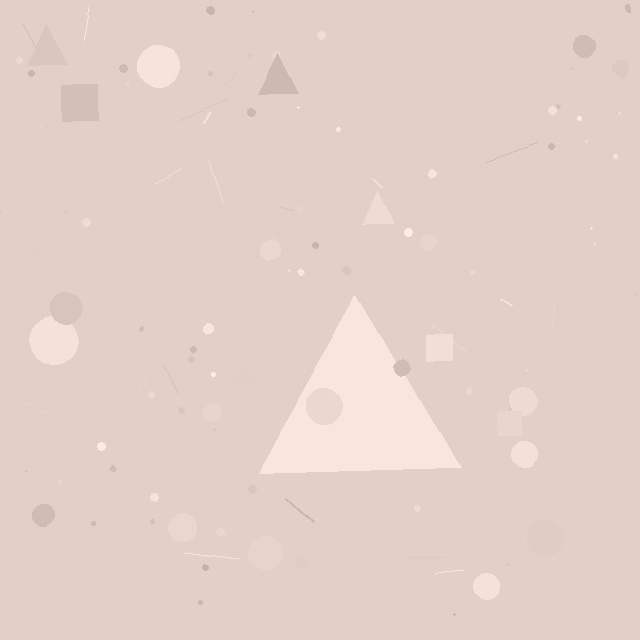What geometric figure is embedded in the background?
A triangle is embedded in the background.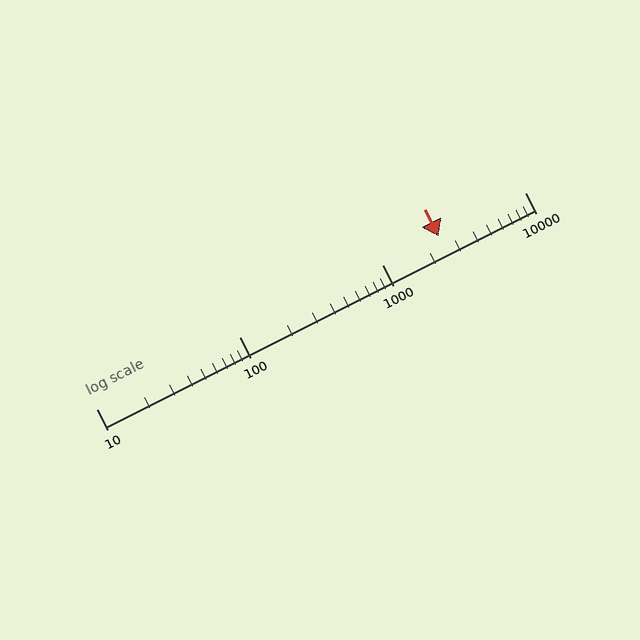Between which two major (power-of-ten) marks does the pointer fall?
The pointer is between 1000 and 10000.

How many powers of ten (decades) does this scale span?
The scale spans 3 decades, from 10 to 10000.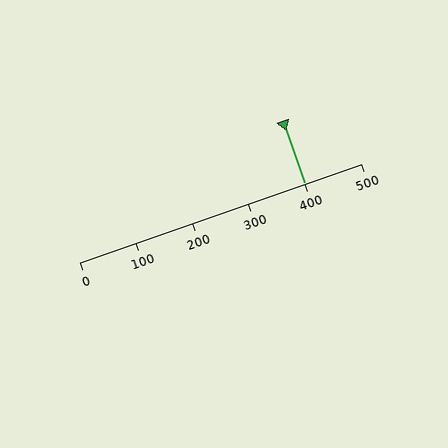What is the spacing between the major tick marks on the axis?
The major ticks are spaced 100 apart.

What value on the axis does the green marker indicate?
The marker indicates approximately 400.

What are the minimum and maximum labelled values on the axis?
The axis runs from 0 to 500.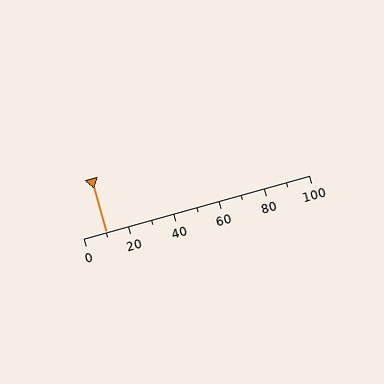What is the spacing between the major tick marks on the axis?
The major ticks are spaced 20 apart.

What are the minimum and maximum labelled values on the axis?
The axis runs from 0 to 100.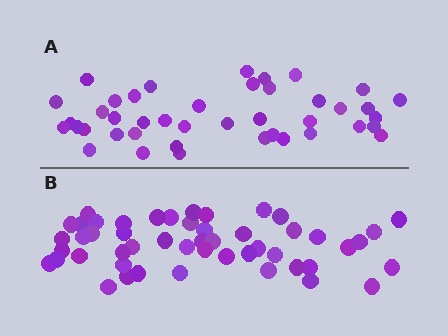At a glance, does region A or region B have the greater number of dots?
Region B (the bottom region) has more dots.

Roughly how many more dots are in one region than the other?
Region B has roughly 8 or so more dots than region A.